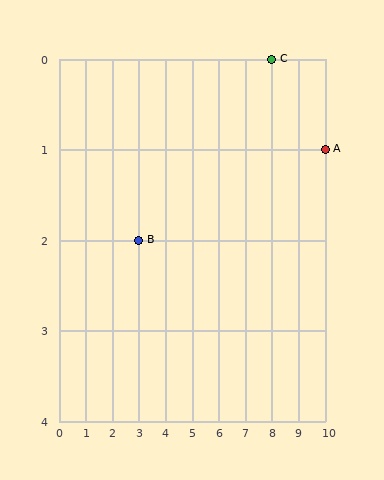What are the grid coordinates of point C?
Point C is at grid coordinates (8, 0).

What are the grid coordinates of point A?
Point A is at grid coordinates (10, 1).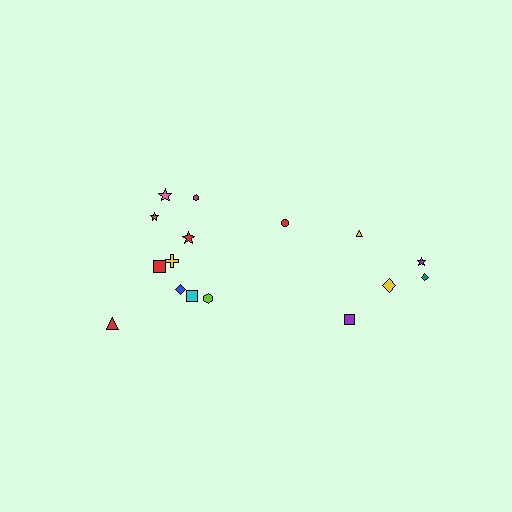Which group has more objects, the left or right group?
The left group.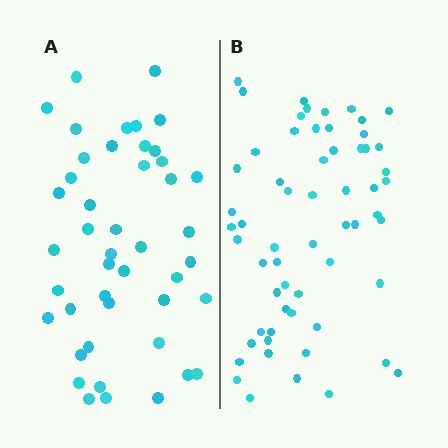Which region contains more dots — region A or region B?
Region B (the right region) has more dots.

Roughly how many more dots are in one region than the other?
Region B has approximately 15 more dots than region A.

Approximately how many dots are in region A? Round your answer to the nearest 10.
About 40 dots. (The exact count is 45, which rounds to 40.)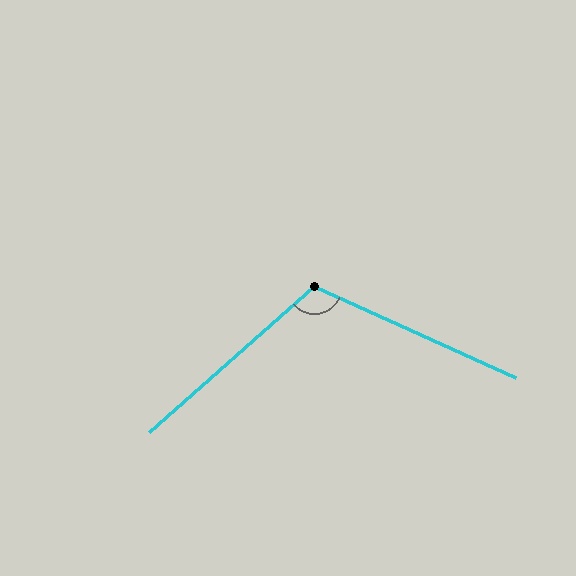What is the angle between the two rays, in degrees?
Approximately 114 degrees.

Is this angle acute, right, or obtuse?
It is obtuse.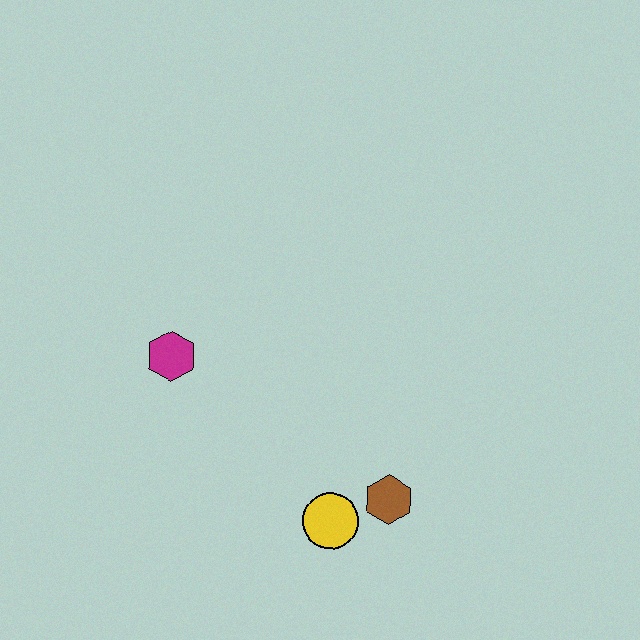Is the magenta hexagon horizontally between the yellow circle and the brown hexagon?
No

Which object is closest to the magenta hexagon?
The yellow circle is closest to the magenta hexagon.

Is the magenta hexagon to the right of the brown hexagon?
No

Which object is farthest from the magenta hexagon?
The brown hexagon is farthest from the magenta hexagon.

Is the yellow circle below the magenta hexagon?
Yes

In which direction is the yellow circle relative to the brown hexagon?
The yellow circle is to the left of the brown hexagon.